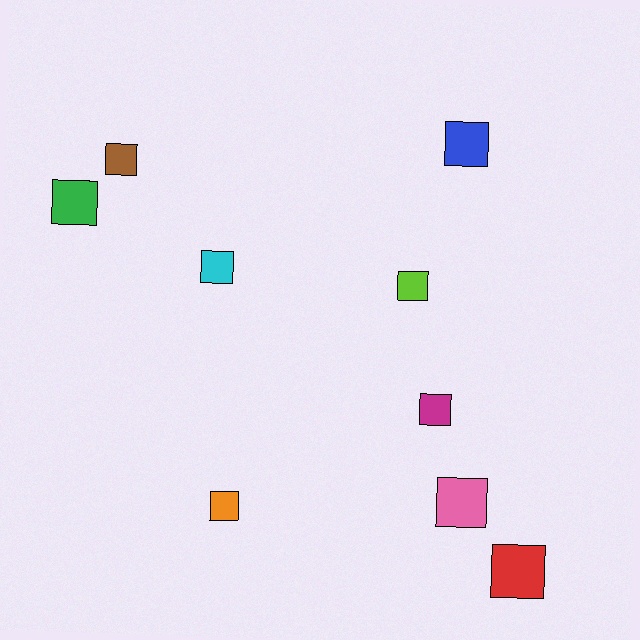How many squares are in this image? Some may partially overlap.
There are 9 squares.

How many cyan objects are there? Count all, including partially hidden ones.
There is 1 cyan object.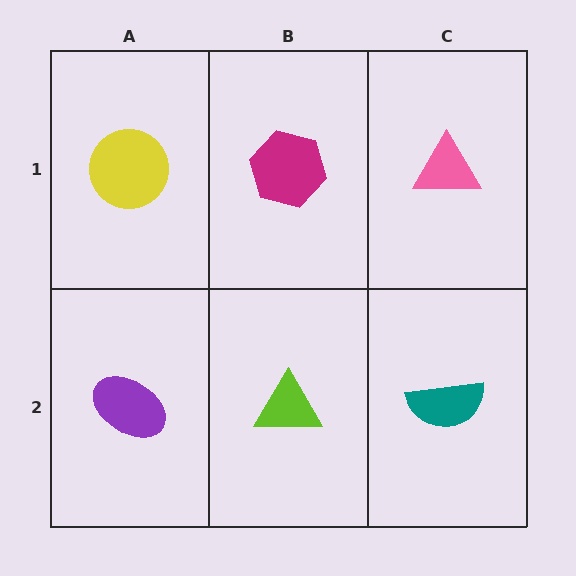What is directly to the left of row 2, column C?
A lime triangle.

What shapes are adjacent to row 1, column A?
A purple ellipse (row 2, column A), a magenta hexagon (row 1, column B).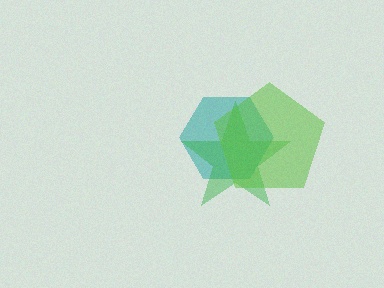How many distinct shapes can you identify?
There are 3 distinct shapes: a teal hexagon, a green star, a lime pentagon.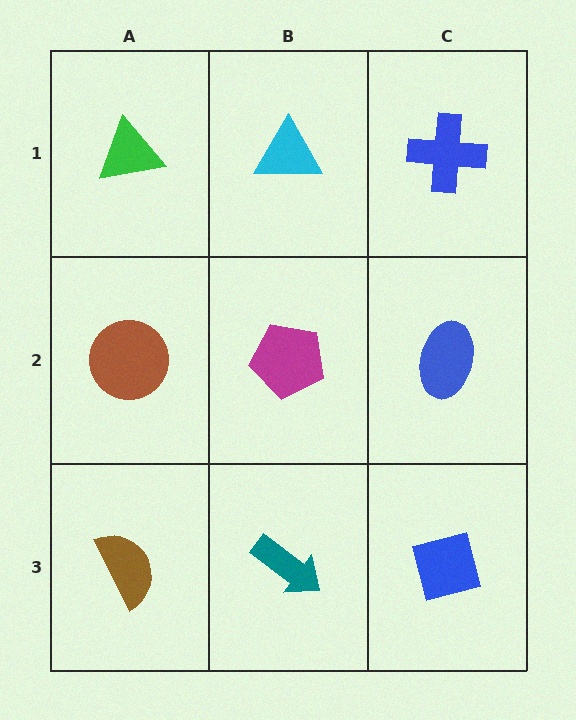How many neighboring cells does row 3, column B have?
3.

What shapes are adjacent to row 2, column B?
A cyan triangle (row 1, column B), a teal arrow (row 3, column B), a brown circle (row 2, column A), a blue ellipse (row 2, column C).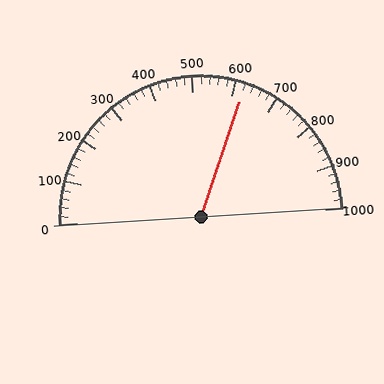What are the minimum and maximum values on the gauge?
The gauge ranges from 0 to 1000.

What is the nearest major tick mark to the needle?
The nearest major tick mark is 600.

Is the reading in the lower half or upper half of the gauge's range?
The reading is in the upper half of the range (0 to 1000).